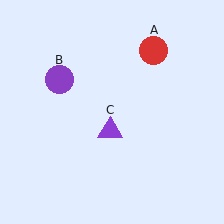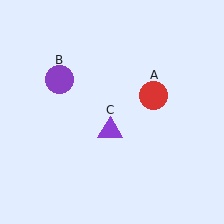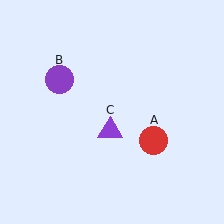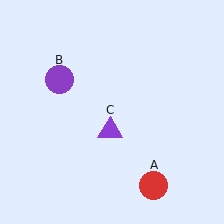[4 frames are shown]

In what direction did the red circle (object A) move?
The red circle (object A) moved down.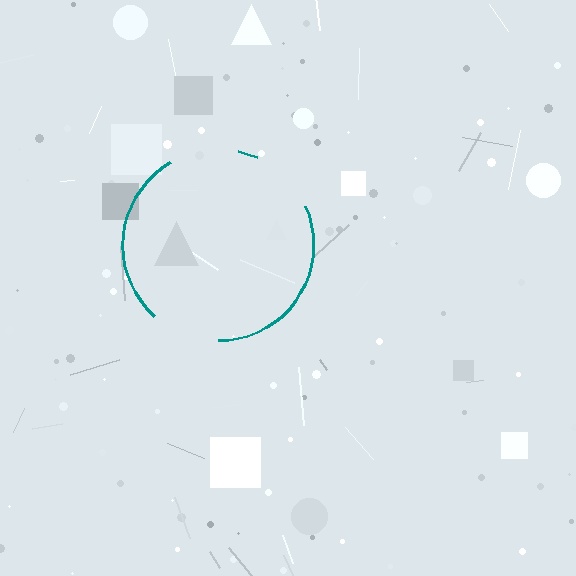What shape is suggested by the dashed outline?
The dashed outline suggests a circle.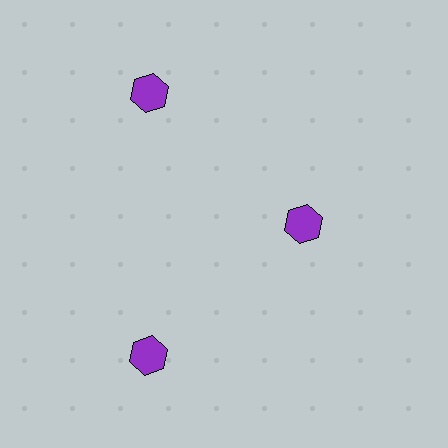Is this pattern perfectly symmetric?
No. The 3 purple hexagons are arranged in a ring, but one element near the 3 o'clock position is pulled inward toward the center, breaking the 3-fold rotational symmetry.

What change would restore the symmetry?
The symmetry would be restored by moving it outward, back onto the ring so that all 3 hexagons sit at equal angles and equal distance from the center.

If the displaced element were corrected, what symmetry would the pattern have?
It would have 3-fold rotational symmetry — the pattern would map onto itself every 120 degrees.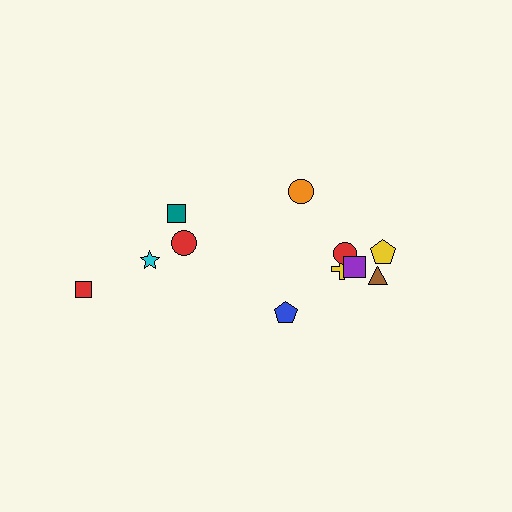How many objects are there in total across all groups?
There are 11 objects.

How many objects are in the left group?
There are 4 objects.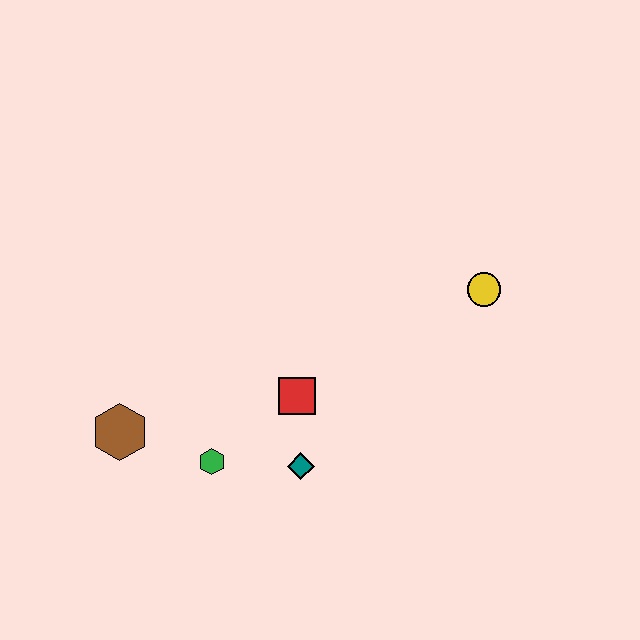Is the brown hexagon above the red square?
No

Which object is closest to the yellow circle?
The red square is closest to the yellow circle.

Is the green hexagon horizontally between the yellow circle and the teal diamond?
No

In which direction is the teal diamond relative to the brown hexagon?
The teal diamond is to the right of the brown hexagon.